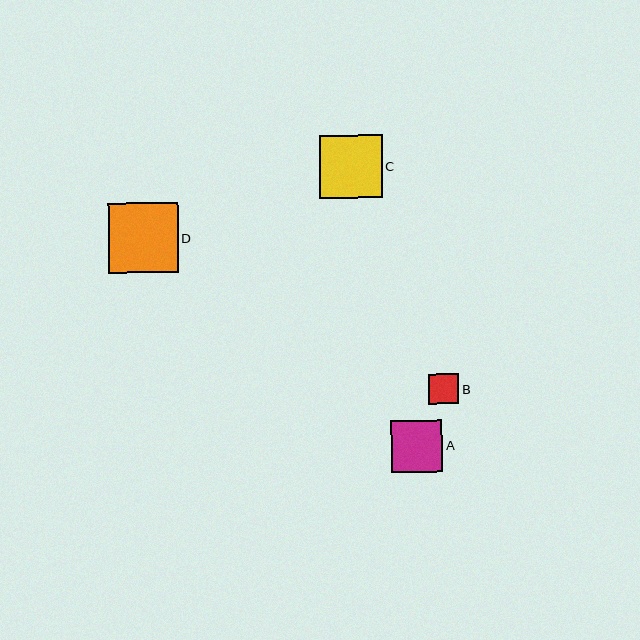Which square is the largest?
Square D is the largest with a size of approximately 69 pixels.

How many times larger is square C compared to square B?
Square C is approximately 2.1 times the size of square B.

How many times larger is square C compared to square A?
Square C is approximately 1.2 times the size of square A.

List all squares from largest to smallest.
From largest to smallest: D, C, A, B.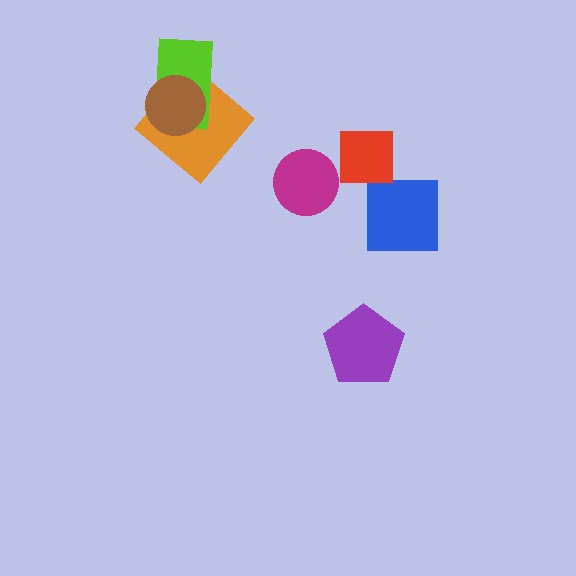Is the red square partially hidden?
No, no other shape covers it.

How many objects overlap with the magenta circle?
0 objects overlap with the magenta circle.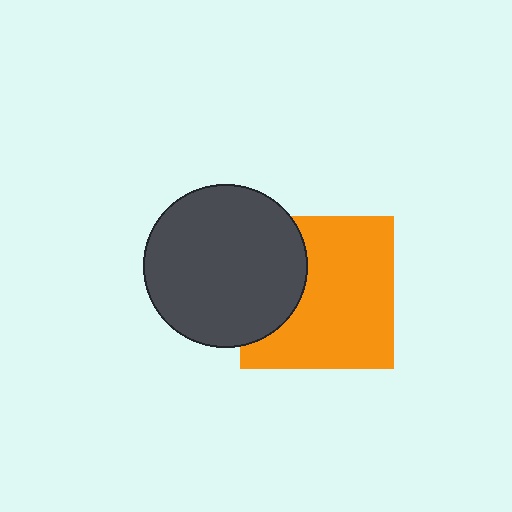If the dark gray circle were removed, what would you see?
You would see the complete orange square.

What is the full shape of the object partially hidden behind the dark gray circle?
The partially hidden object is an orange square.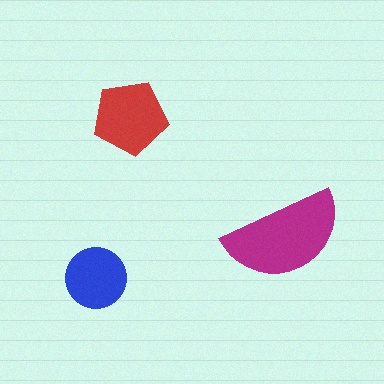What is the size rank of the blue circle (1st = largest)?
3rd.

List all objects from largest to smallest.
The magenta semicircle, the red pentagon, the blue circle.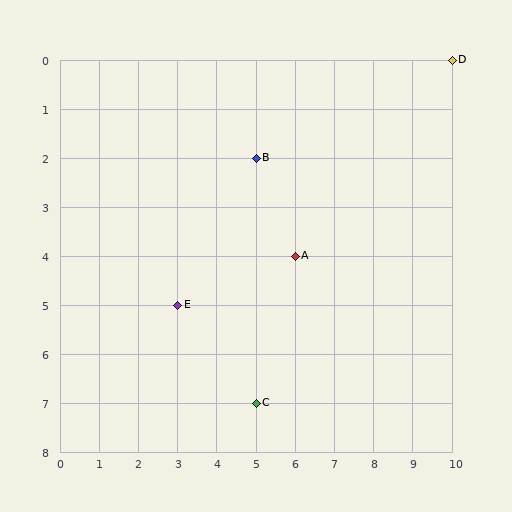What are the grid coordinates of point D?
Point D is at grid coordinates (10, 0).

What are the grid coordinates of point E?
Point E is at grid coordinates (3, 5).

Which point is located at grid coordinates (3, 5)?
Point E is at (3, 5).